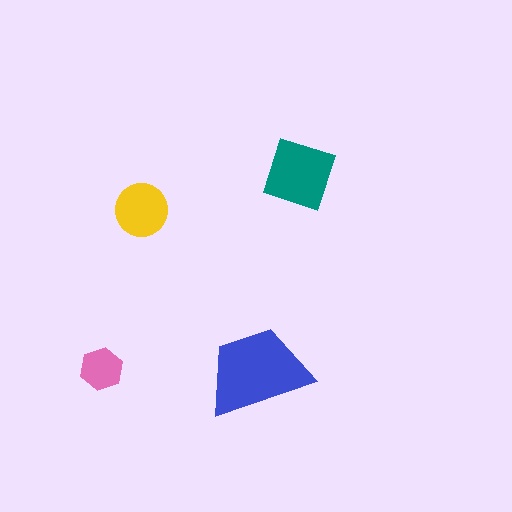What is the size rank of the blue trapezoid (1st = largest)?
1st.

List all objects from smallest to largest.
The pink hexagon, the yellow circle, the teal diamond, the blue trapezoid.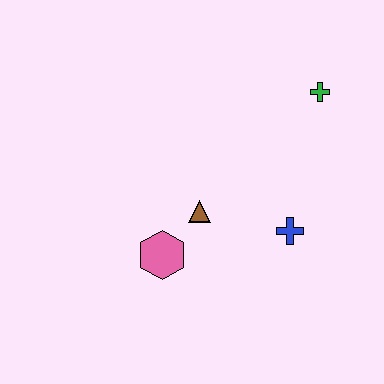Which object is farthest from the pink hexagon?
The green cross is farthest from the pink hexagon.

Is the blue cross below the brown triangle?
Yes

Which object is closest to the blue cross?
The brown triangle is closest to the blue cross.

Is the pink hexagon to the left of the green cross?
Yes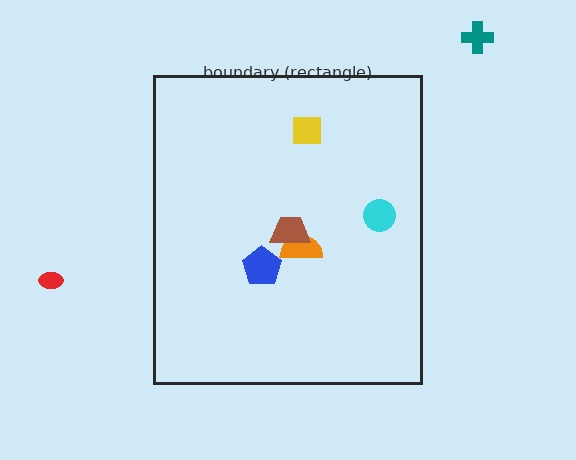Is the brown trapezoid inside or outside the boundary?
Inside.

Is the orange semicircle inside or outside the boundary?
Inside.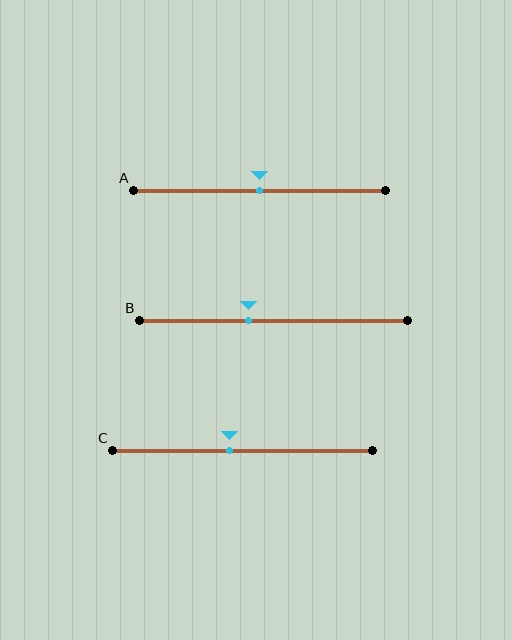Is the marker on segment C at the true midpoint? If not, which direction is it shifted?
No, the marker on segment C is shifted to the left by about 5% of the segment length.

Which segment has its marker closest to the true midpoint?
Segment A has its marker closest to the true midpoint.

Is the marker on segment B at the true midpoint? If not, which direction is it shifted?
No, the marker on segment B is shifted to the left by about 9% of the segment length.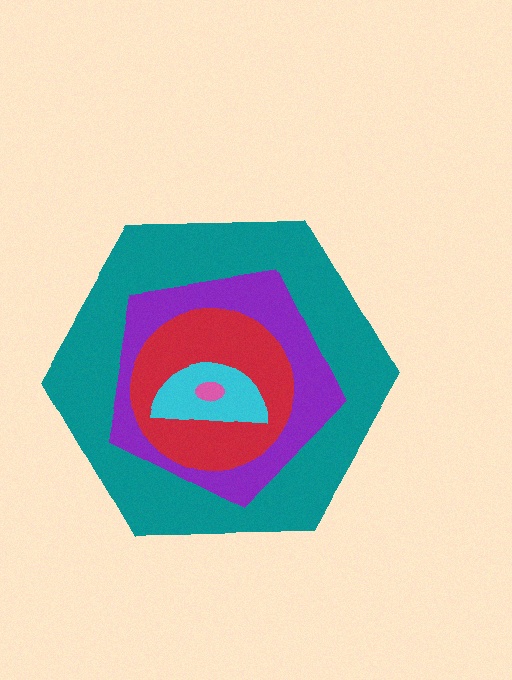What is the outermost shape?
The teal hexagon.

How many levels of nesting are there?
5.